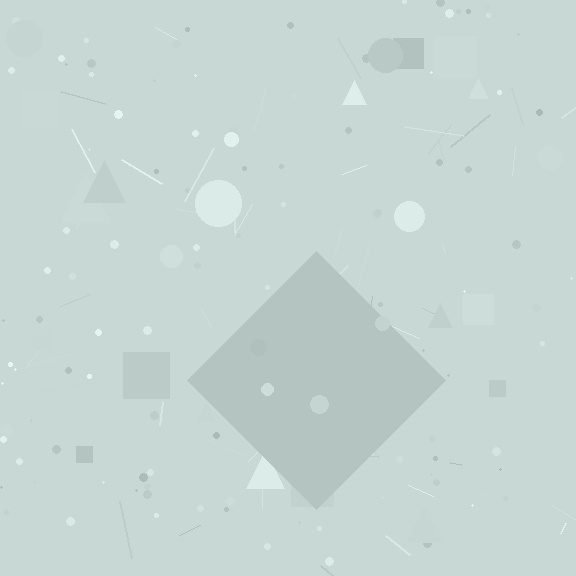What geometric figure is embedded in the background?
A diamond is embedded in the background.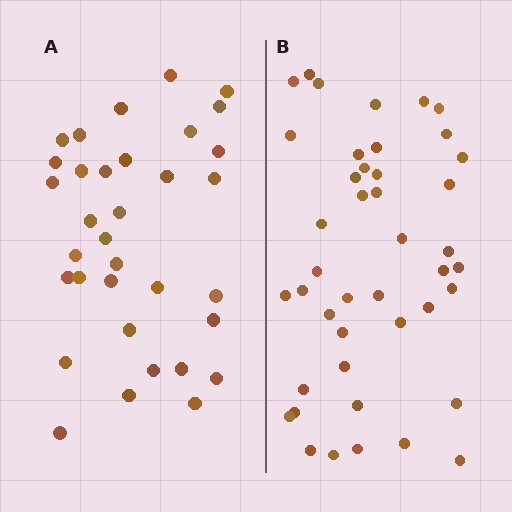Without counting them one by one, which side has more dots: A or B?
Region B (the right region) has more dots.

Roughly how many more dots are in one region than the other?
Region B has roughly 8 or so more dots than region A.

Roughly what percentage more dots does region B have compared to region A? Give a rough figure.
About 25% more.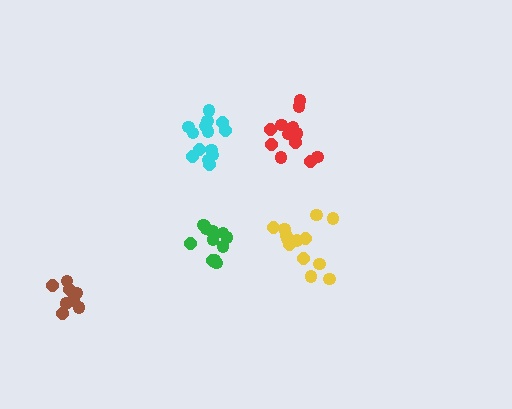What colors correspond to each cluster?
The clusters are colored: cyan, yellow, red, brown, green.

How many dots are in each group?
Group 1: 14 dots, Group 2: 14 dots, Group 3: 12 dots, Group 4: 11 dots, Group 5: 13 dots (64 total).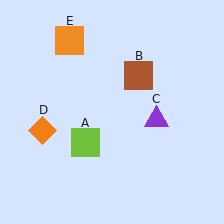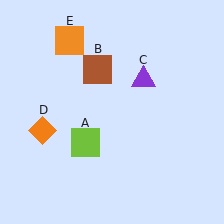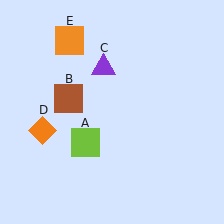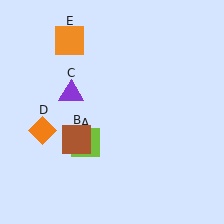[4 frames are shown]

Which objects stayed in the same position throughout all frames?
Lime square (object A) and orange diamond (object D) and orange square (object E) remained stationary.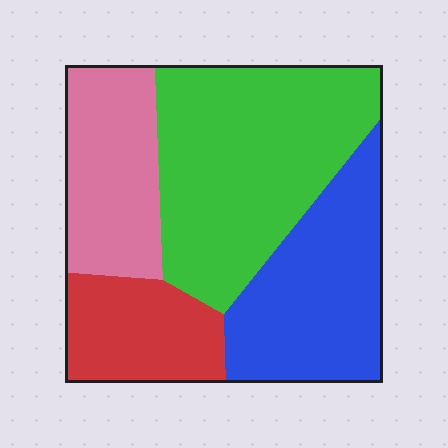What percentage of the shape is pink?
Pink covers roughly 20% of the shape.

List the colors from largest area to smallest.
From largest to smallest: green, blue, pink, red.